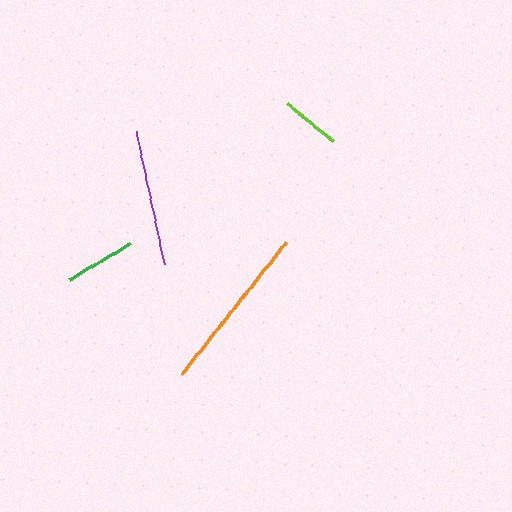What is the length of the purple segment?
The purple segment is approximately 135 pixels long.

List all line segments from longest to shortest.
From longest to shortest: orange, purple, green, lime.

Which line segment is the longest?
The orange line is the longest at approximately 167 pixels.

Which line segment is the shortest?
The lime line is the shortest at approximately 60 pixels.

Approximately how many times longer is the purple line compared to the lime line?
The purple line is approximately 2.3 times the length of the lime line.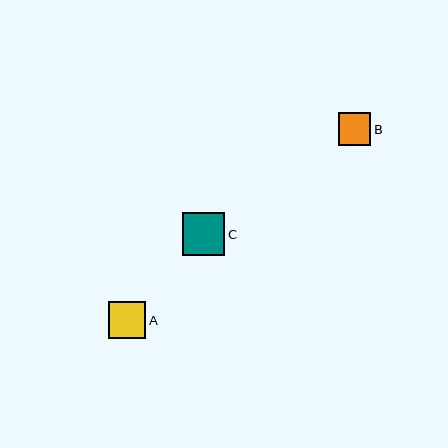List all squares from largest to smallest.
From largest to smallest: C, A, B.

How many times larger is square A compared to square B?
Square A is approximately 1.2 times the size of square B.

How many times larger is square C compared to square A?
Square C is approximately 1.1 times the size of square A.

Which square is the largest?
Square C is the largest with a size of approximately 43 pixels.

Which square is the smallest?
Square B is the smallest with a size of approximately 33 pixels.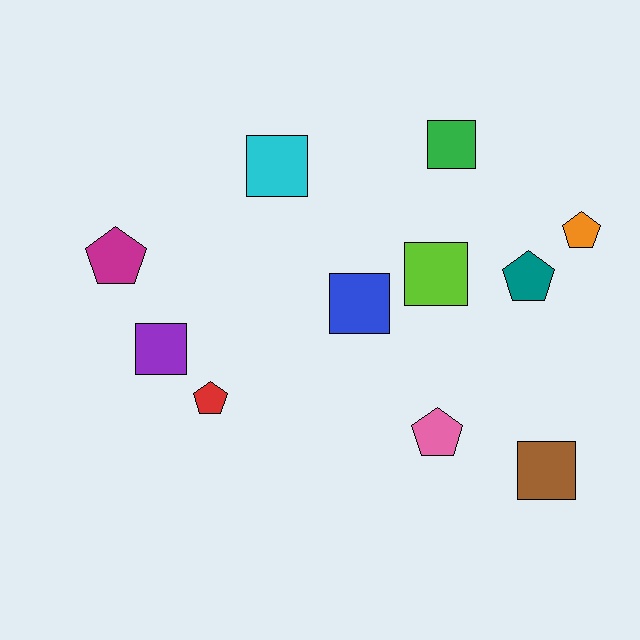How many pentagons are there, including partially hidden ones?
There are 5 pentagons.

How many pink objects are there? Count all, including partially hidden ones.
There is 1 pink object.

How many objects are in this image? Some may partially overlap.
There are 11 objects.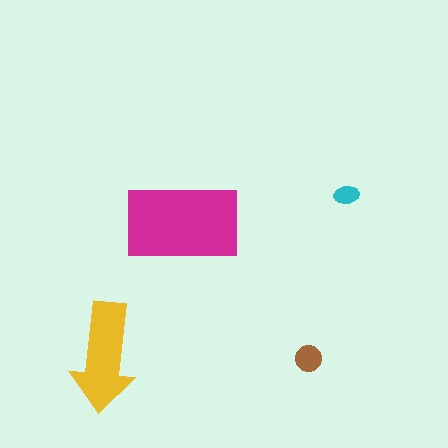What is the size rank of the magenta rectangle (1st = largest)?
1st.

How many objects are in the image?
There are 4 objects in the image.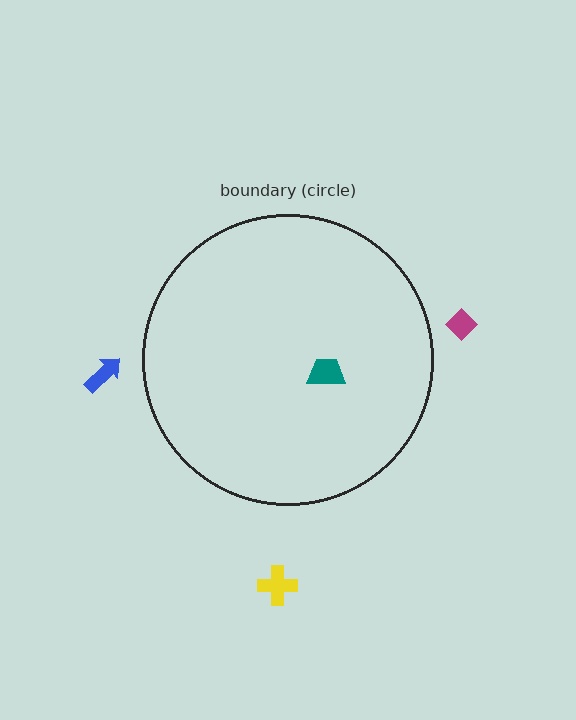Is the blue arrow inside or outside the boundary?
Outside.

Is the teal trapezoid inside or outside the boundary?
Inside.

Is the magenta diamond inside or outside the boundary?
Outside.